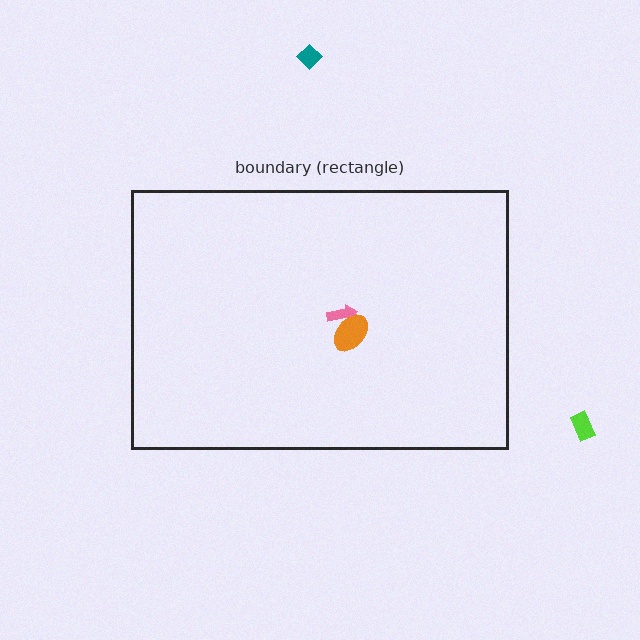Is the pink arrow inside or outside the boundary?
Inside.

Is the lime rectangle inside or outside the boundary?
Outside.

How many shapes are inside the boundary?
2 inside, 2 outside.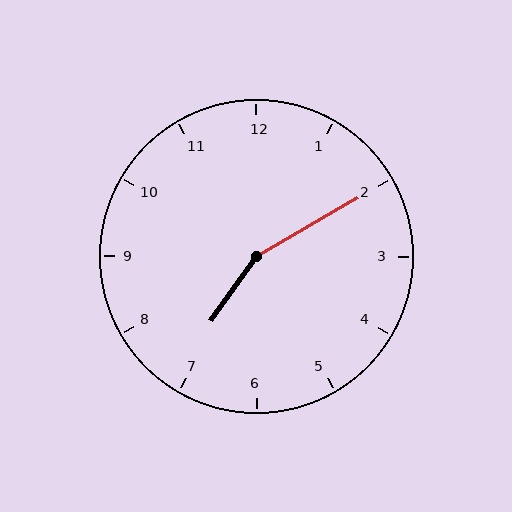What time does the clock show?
7:10.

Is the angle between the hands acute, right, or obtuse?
It is obtuse.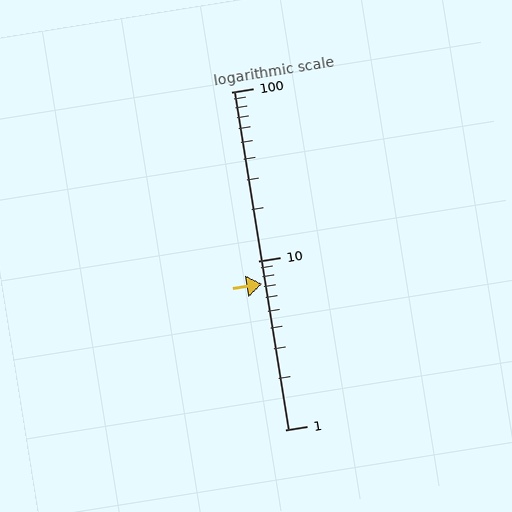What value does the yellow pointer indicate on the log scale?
The pointer indicates approximately 7.3.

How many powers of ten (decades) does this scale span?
The scale spans 2 decades, from 1 to 100.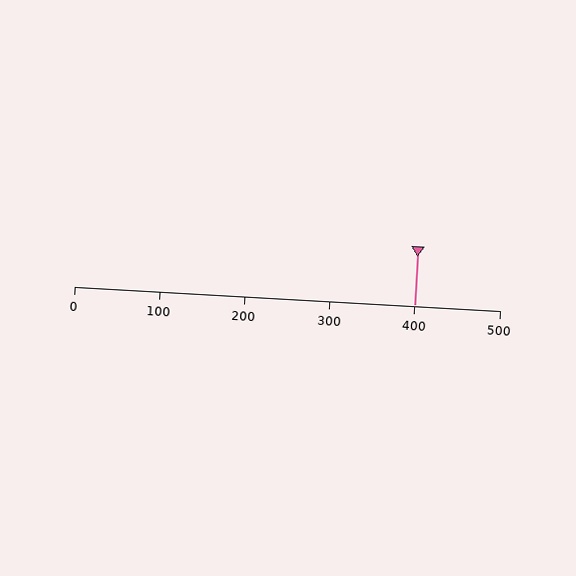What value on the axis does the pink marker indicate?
The marker indicates approximately 400.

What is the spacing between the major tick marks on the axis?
The major ticks are spaced 100 apart.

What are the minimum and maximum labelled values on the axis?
The axis runs from 0 to 500.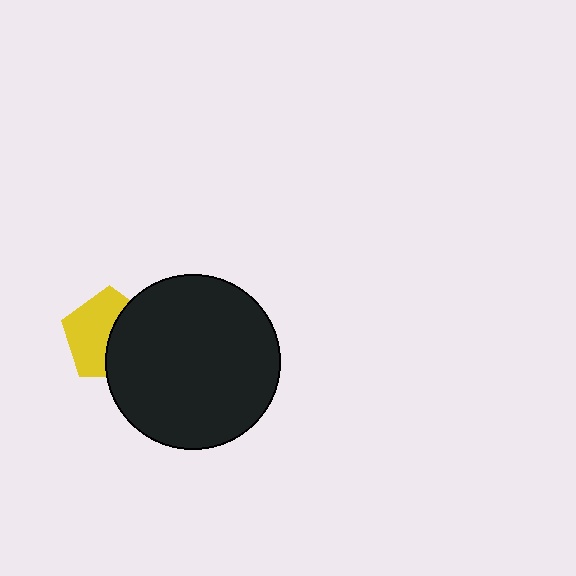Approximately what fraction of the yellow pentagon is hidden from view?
Roughly 45% of the yellow pentagon is hidden behind the black circle.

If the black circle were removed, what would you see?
You would see the complete yellow pentagon.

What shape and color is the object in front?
The object in front is a black circle.